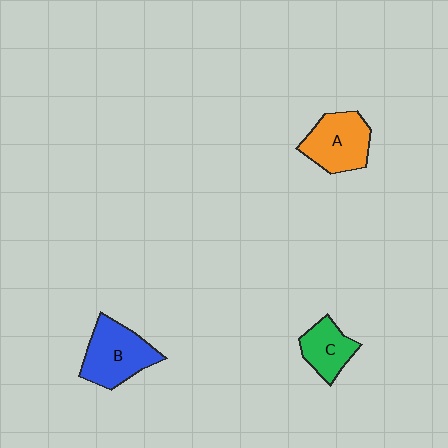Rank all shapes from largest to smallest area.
From largest to smallest: B (blue), A (orange), C (green).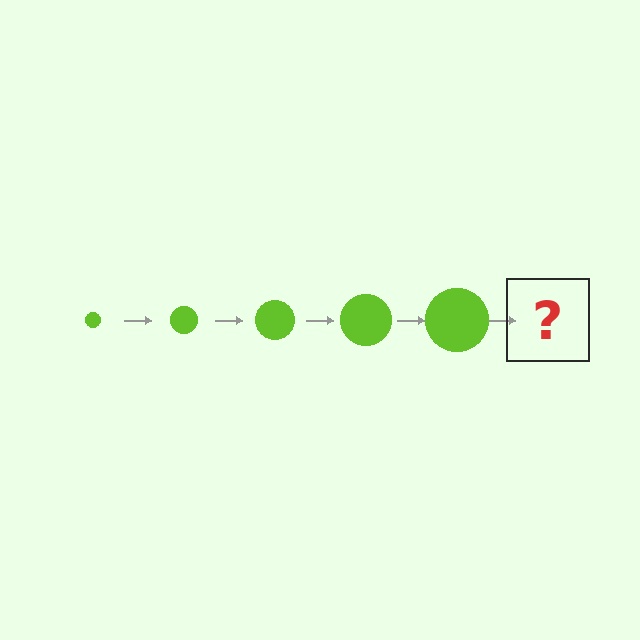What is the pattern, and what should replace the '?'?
The pattern is that the circle gets progressively larger each step. The '?' should be a lime circle, larger than the previous one.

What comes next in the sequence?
The next element should be a lime circle, larger than the previous one.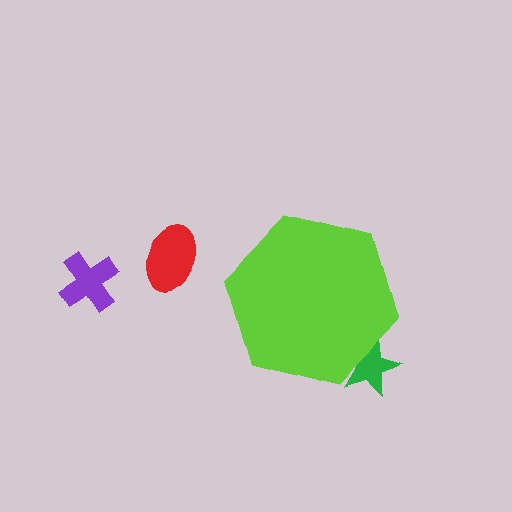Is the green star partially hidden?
Yes, the green star is partially hidden behind the lime hexagon.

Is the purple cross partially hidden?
No, the purple cross is fully visible.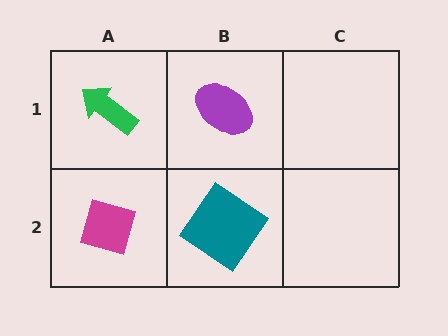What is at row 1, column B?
A purple ellipse.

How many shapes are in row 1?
2 shapes.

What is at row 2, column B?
A teal diamond.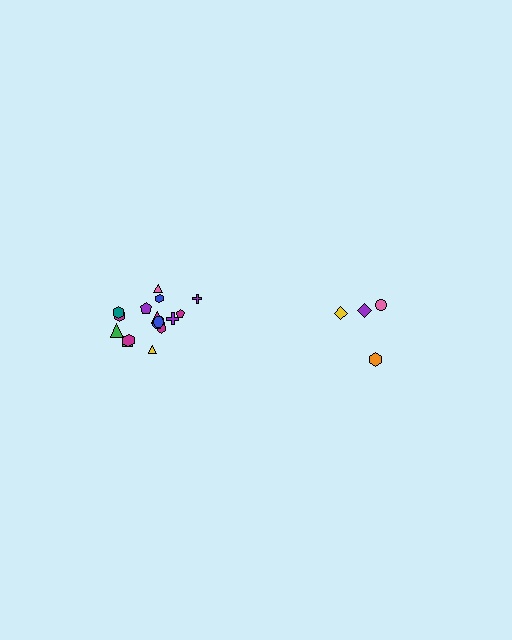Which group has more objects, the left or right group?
The left group.